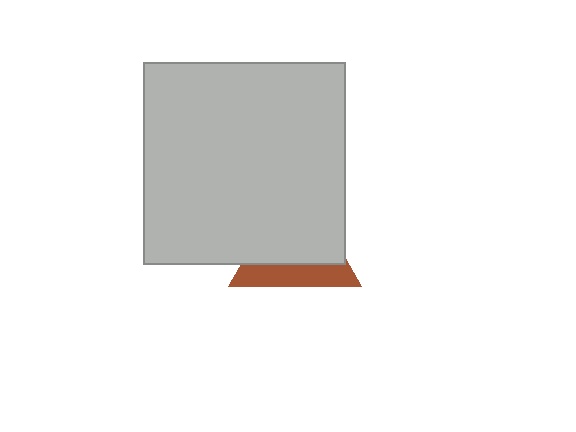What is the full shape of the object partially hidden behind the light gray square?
The partially hidden object is a brown triangle.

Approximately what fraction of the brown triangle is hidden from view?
Roughly 66% of the brown triangle is hidden behind the light gray square.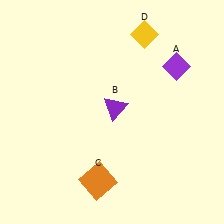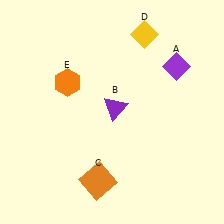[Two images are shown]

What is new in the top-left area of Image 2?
An orange hexagon (E) was added in the top-left area of Image 2.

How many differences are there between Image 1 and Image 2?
There is 1 difference between the two images.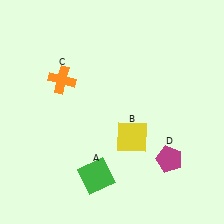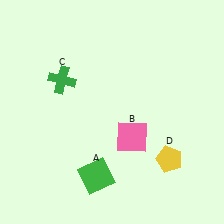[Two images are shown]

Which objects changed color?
B changed from yellow to pink. C changed from orange to green. D changed from magenta to yellow.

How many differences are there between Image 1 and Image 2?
There are 3 differences between the two images.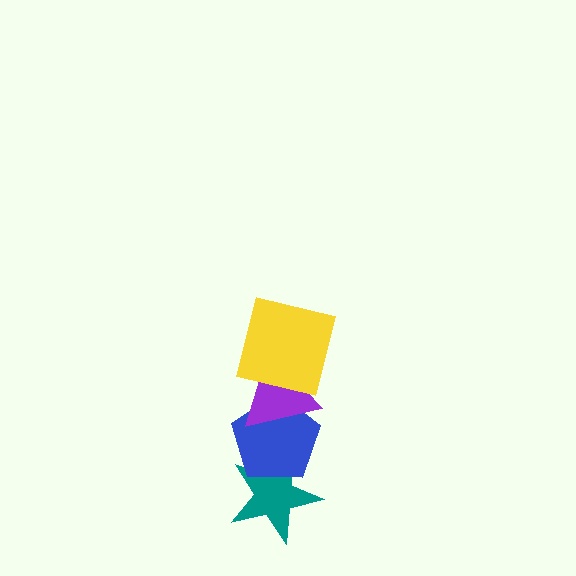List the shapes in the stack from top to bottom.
From top to bottom: the yellow square, the purple triangle, the blue pentagon, the teal star.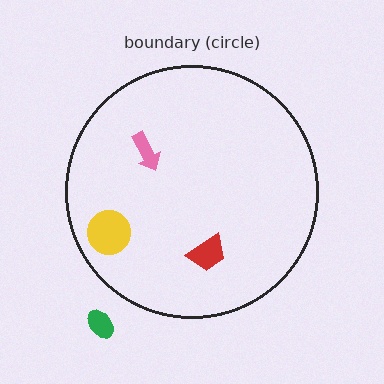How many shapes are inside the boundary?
3 inside, 1 outside.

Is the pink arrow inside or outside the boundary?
Inside.